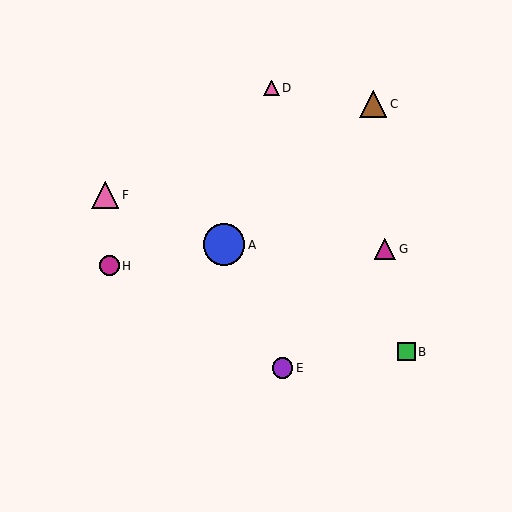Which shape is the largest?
The blue circle (labeled A) is the largest.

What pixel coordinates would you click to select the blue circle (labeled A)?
Click at (224, 245) to select the blue circle A.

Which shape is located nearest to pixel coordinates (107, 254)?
The magenta circle (labeled H) at (110, 266) is nearest to that location.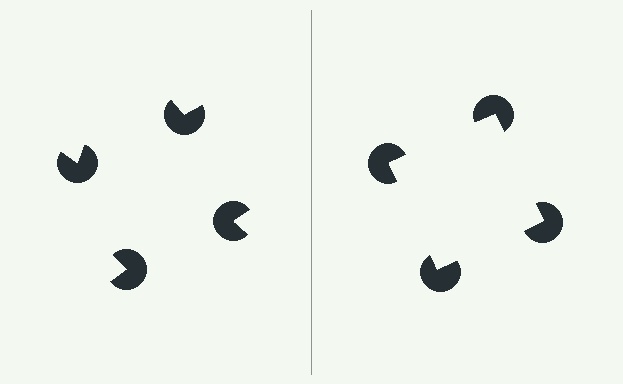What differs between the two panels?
The pac-man discs are positioned identically on both sides; only the wedge orientations differ. On the right they align to a square; on the left they are misaligned.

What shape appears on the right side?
An illusory square.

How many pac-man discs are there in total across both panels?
8 — 4 on each side.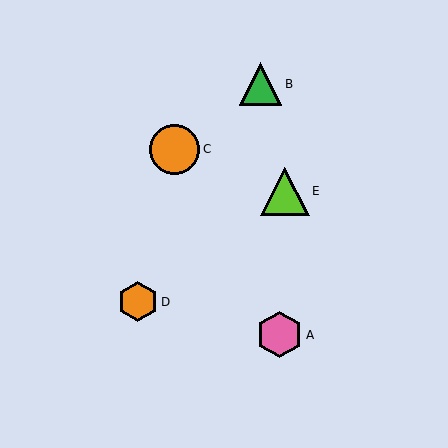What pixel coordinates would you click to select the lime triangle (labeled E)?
Click at (285, 191) to select the lime triangle E.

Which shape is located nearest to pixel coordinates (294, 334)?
The pink hexagon (labeled A) at (279, 335) is nearest to that location.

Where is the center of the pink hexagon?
The center of the pink hexagon is at (279, 335).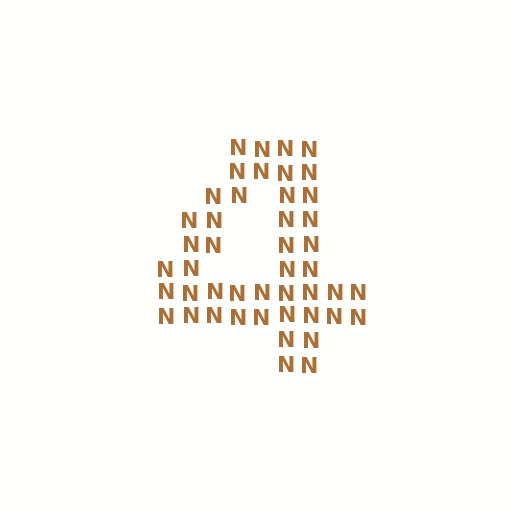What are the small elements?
The small elements are letter N's.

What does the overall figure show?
The overall figure shows the digit 4.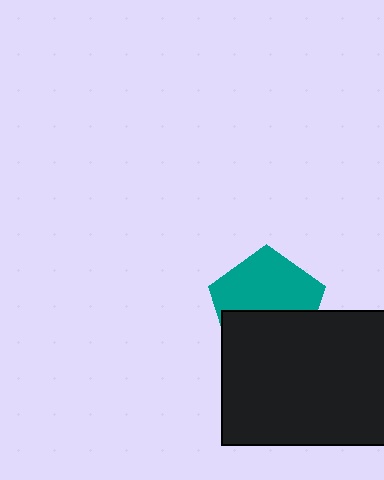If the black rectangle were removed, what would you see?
You would see the complete teal pentagon.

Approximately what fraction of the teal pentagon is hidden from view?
Roughly 44% of the teal pentagon is hidden behind the black rectangle.